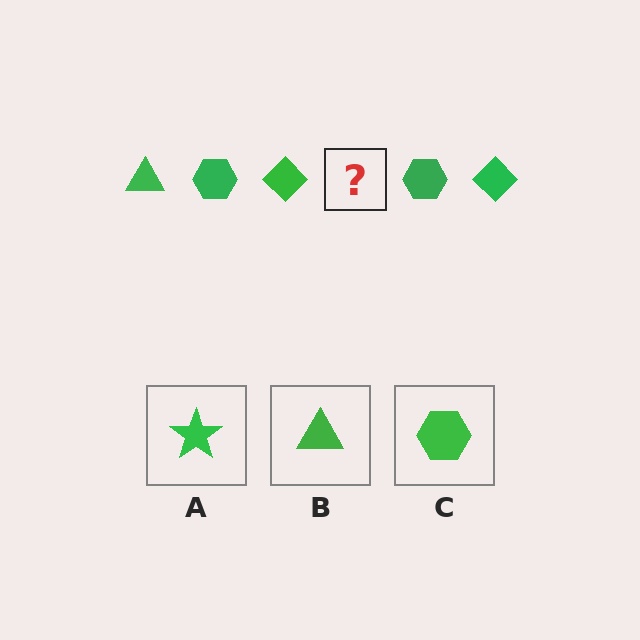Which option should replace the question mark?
Option B.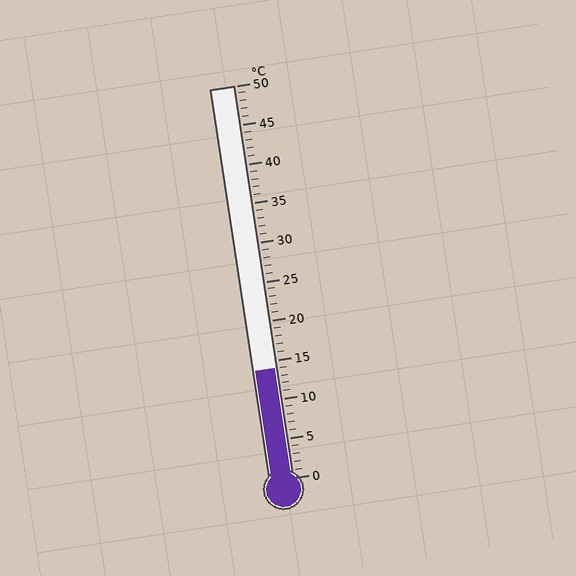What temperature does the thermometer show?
The thermometer shows approximately 14°C.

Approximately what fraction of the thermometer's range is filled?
The thermometer is filled to approximately 30% of its range.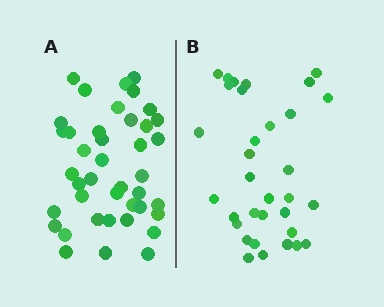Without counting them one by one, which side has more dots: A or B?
Region A (the left region) has more dots.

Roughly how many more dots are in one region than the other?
Region A has roughly 8 or so more dots than region B.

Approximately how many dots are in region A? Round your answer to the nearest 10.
About 40 dots. (The exact count is 41, which rounds to 40.)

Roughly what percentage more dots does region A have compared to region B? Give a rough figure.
About 25% more.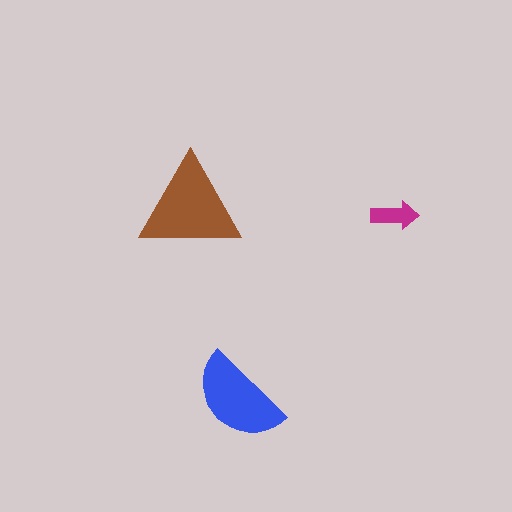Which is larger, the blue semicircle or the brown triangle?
The brown triangle.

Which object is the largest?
The brown triangle.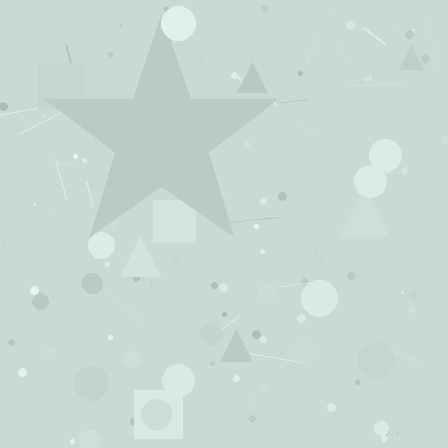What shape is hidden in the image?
A star is hidden in the image.